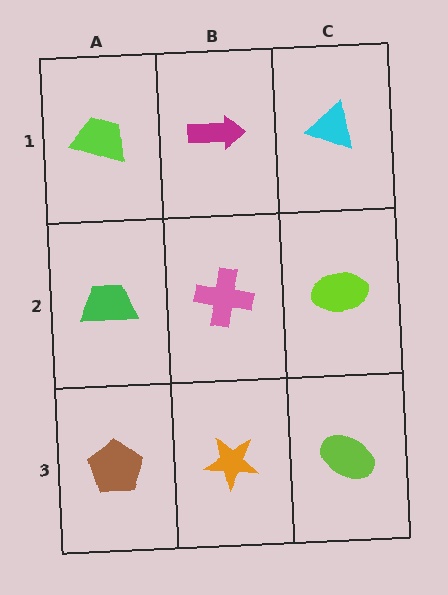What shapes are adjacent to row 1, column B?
A pink cross (row 2, column B), a lime trapezoid (row 1, column A), a cyan triangle (row 1, column C).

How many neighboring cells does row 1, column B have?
3.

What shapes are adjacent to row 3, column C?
A lime ellipse (row 2, column C), an orange star (row 3, column B).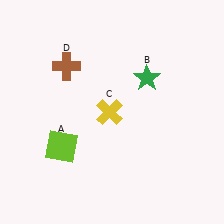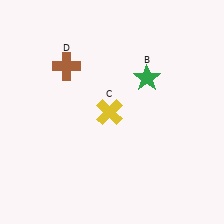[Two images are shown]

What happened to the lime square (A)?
The lime square (A) was removed in Image 2. It was in the bottom-left area of Image 1.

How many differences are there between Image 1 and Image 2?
There is 1 difference between the two images.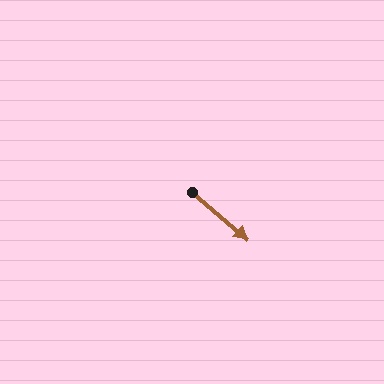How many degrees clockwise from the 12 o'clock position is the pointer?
Approximately 130 degrees.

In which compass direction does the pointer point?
Southeast.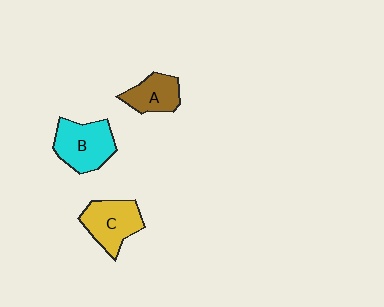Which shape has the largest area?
Shape B (cyan).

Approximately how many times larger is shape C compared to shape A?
Approximately 1.3 times.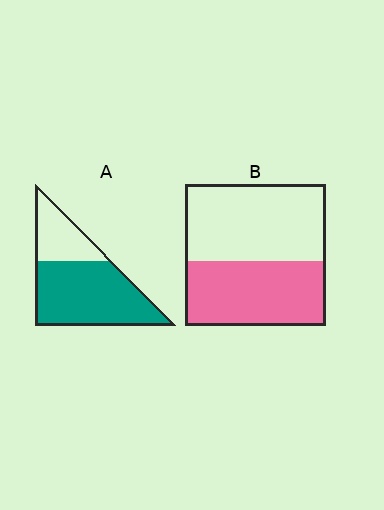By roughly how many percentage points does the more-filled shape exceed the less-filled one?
By roughly 25 percentage points (A over B).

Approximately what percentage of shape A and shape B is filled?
A is approximately 70% and B is approximately 45%.